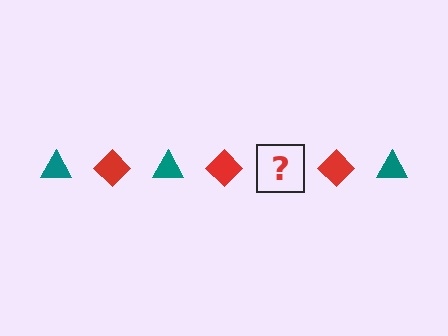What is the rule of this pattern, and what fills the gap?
The rule is that the pattern alternates between teal triangle and red diamond. The gap should be filled with a teal triangle.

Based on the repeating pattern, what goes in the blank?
The blank should be a teal triangle.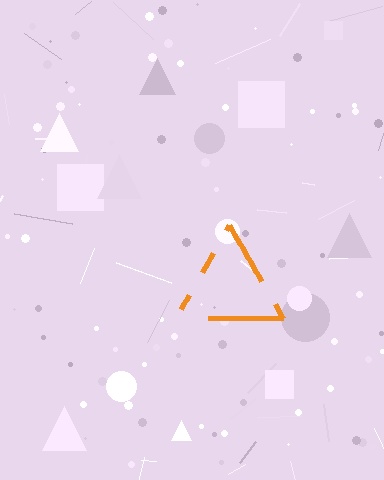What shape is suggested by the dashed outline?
The dashed outline suggests a triangle.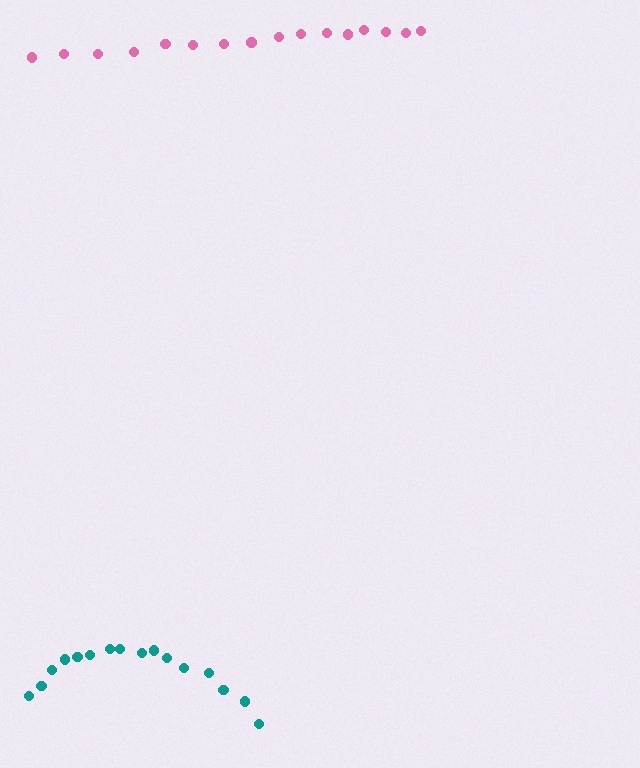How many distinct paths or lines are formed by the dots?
There are 2 distinct paths.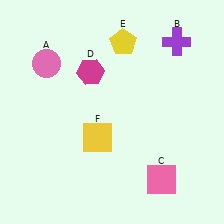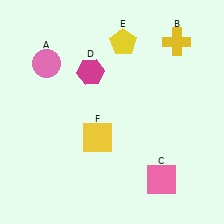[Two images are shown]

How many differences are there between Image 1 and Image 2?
There is 1 difference between the two images.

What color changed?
The cross (B) changed from purple in Image 1 to yellow in Image 2.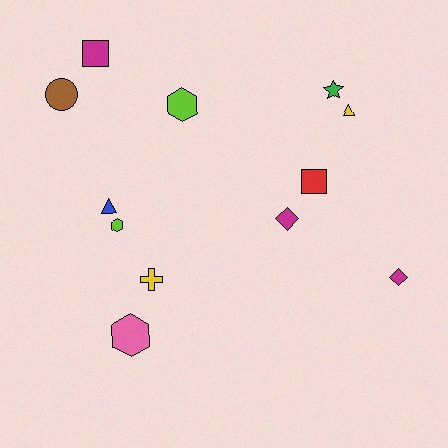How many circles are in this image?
There is 1 circle.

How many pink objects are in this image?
There is 1 pink object.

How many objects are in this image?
There are 12 objects.